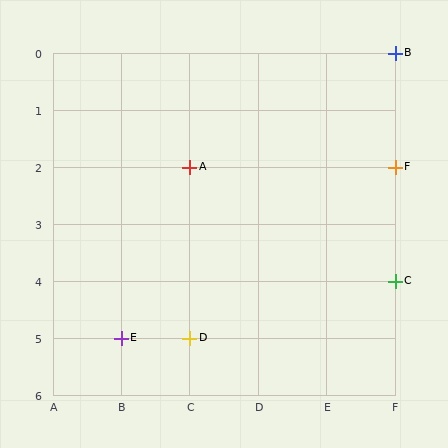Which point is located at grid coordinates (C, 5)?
Point D is at (C, 5).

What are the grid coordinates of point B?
Point B is at grid coordinates (F, 0).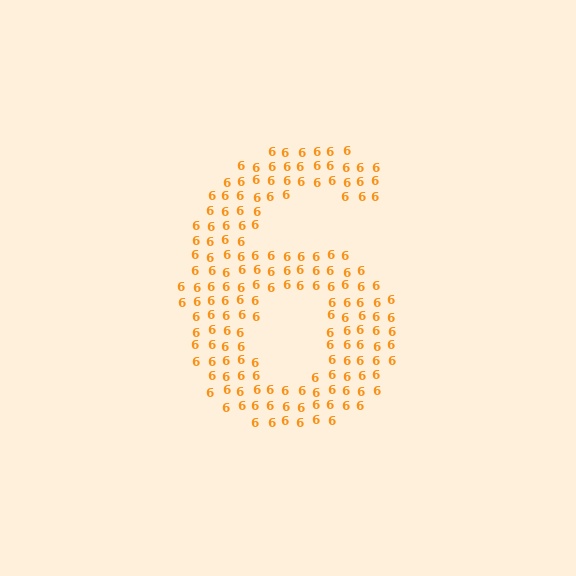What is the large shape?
The large shape is the digit 6.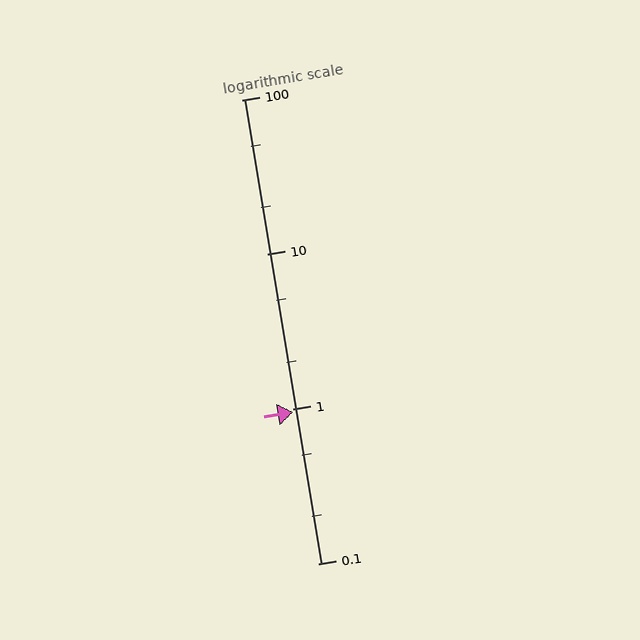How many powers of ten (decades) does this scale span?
The scale spans 3 decades, from 0.1 to 100.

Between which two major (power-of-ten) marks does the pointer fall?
The pointer is between 0.1 and 1.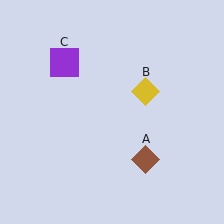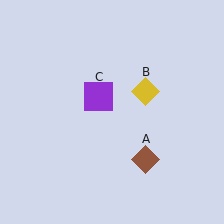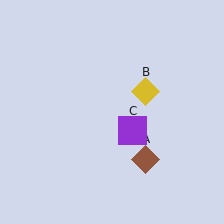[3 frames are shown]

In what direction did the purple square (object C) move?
The purple square (object C) moved down and to the right.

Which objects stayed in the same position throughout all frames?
Brown diamond (object A) and yellow diamond (object B) remained stationary.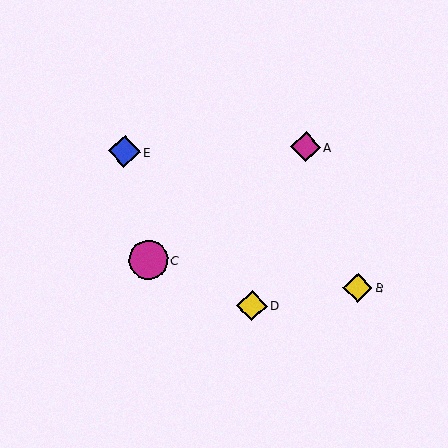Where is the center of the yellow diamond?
The center of the yellow diamond is at (358, 288).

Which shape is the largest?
The magenta circle (labeled C) is the largest.